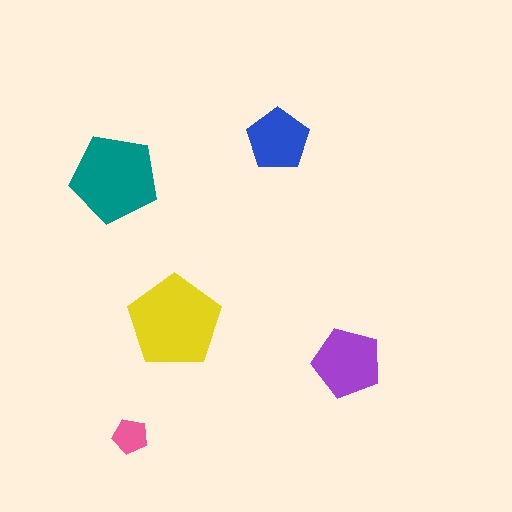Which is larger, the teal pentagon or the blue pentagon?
The teal one.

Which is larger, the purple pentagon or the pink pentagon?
The purple one.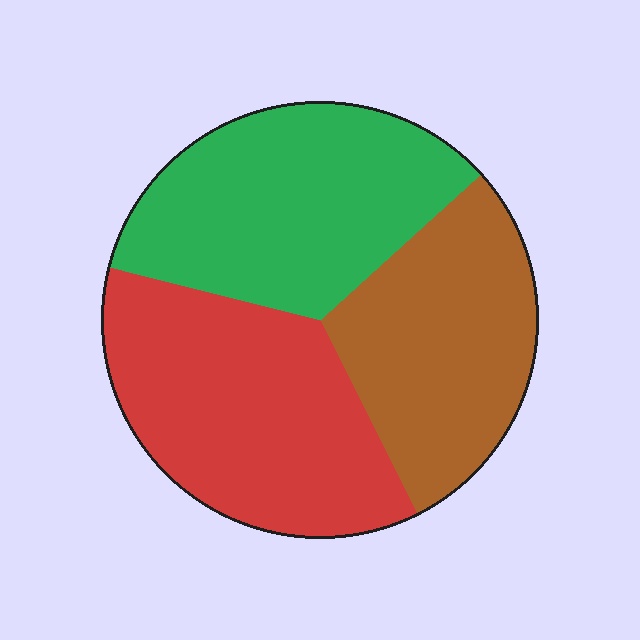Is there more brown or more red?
Red.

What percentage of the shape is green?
Green covers 34% of the shape.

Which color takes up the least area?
Brown, at roughly 30%.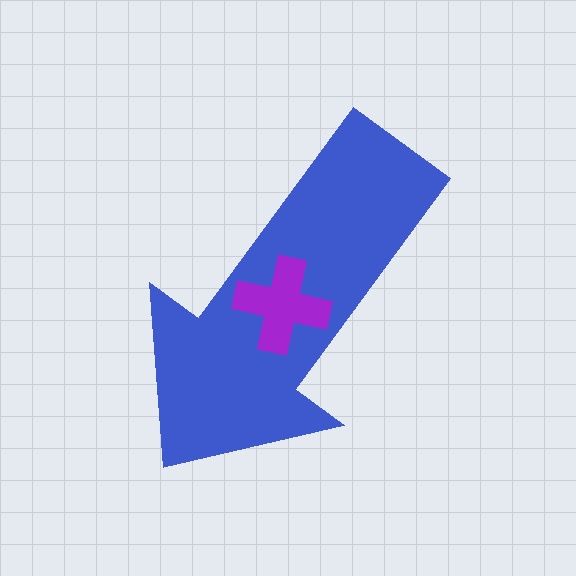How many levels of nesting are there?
2.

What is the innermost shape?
The purple cross.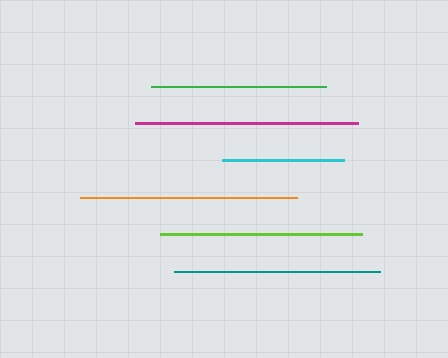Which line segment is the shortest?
The cyan line is the shortest at approximately 122 pixels.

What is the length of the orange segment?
The orange segment is approximately 216 pixels long.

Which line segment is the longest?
The magenta line is the longest at approximately 224 pixels.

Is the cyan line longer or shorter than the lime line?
The lime line is longer than the cyan line.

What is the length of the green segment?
The green segment is approximately 175 pixels long.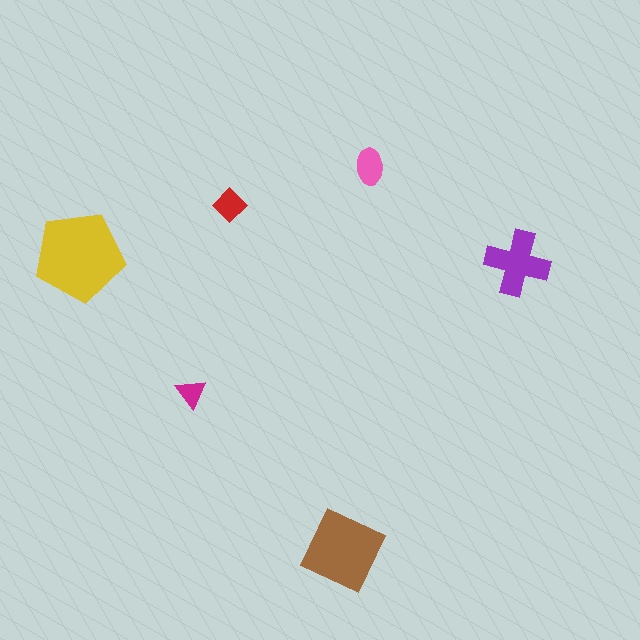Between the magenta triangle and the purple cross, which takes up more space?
The purple cross.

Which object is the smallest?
The magenta triangle.